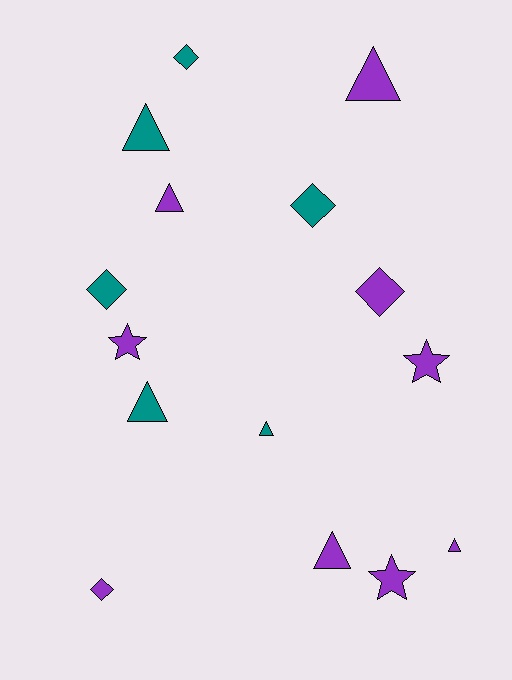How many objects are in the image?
There are 15 objects.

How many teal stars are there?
There are no teal stars.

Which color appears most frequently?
Purple, with 9 objects.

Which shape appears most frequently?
Triangle, with 7 objects.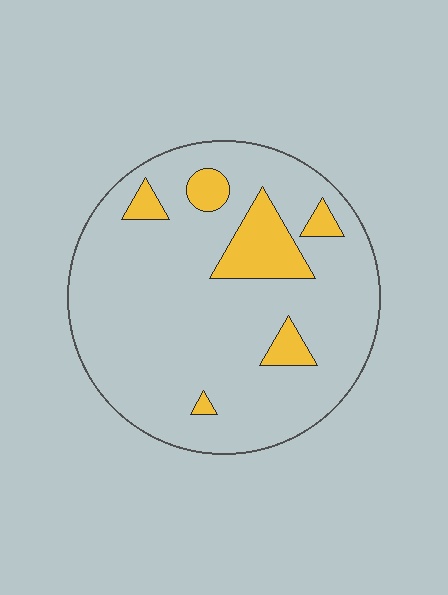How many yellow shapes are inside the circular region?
6.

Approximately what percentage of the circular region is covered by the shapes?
Approximately 15%.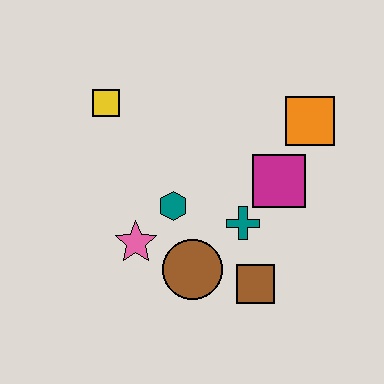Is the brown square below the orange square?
Yes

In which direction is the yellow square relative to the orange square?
The yellow square is to the left of the orange square.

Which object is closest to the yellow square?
The teal hexagon is closest to the yellow square.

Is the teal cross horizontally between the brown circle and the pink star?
No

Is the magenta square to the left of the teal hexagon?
No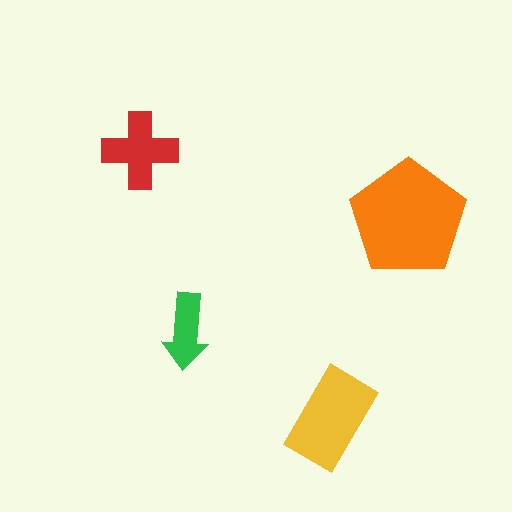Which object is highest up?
The red cross is topmost.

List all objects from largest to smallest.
The orange pentagon, the yellow rectangle, the red cross, the green arrow.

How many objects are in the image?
There are 4 objects in the image.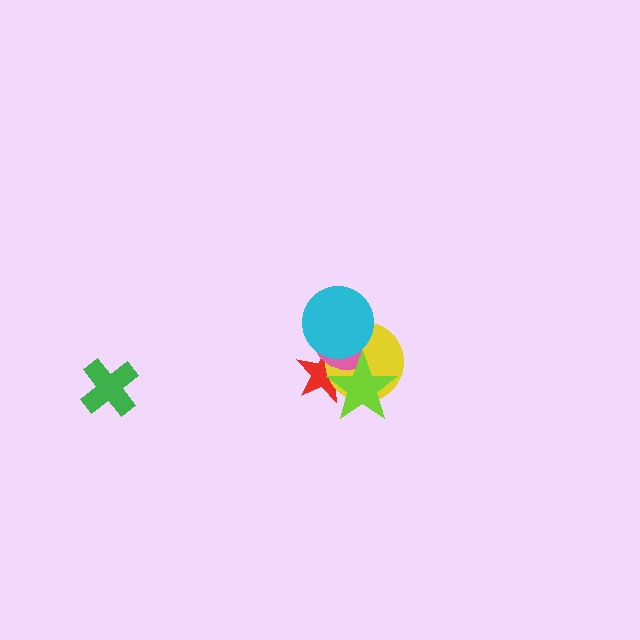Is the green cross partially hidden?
No, no other shape covers it.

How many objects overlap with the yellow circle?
4 objects overlap with the yellow circle.